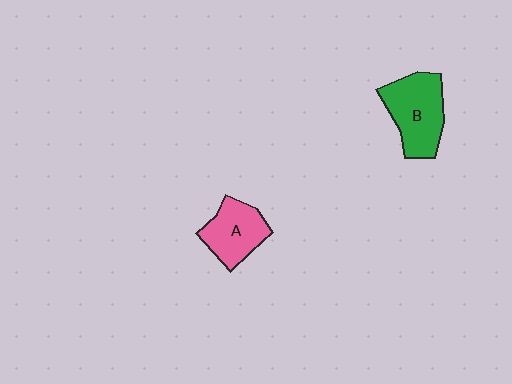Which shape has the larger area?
Shape B (green).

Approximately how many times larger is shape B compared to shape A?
Approximately 1.3 times.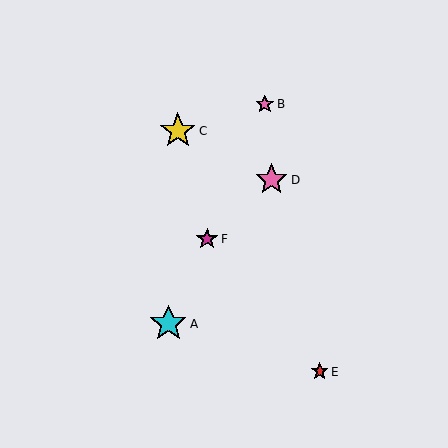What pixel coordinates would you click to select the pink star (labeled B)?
Click at (265, 104) to select the pink star B.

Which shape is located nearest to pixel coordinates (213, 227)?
The magenta star (labeled F) at (207, 239) is nearest to that location.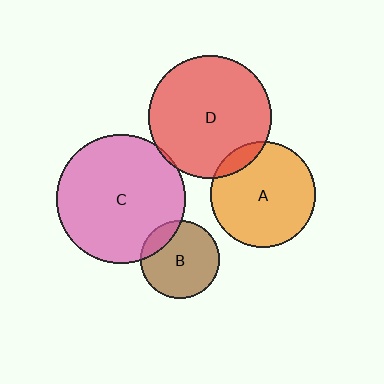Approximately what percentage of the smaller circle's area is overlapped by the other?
Approximately 5%.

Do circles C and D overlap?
Yes.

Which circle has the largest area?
Circle C (pink).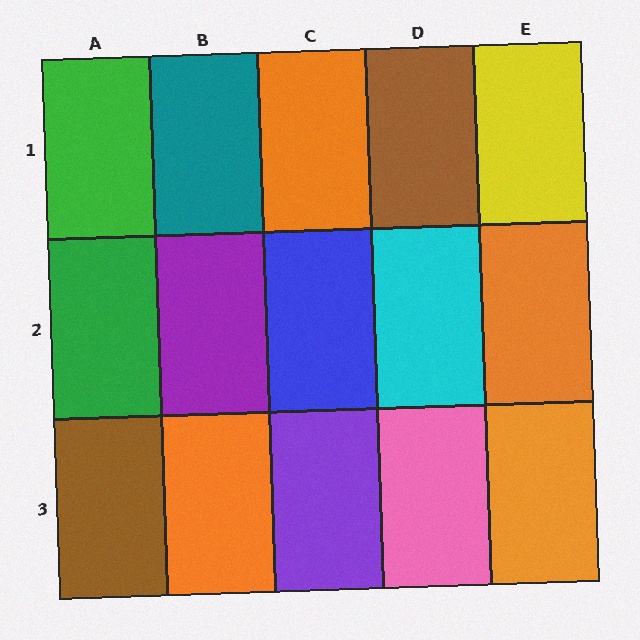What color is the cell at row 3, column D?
Pink.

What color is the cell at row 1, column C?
Orange.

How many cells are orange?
4 cells are orange.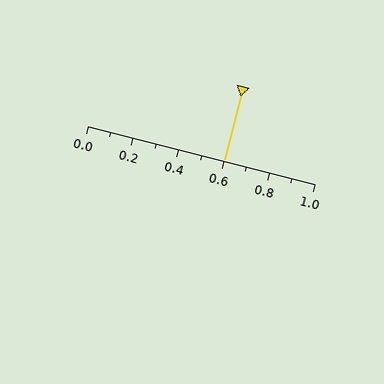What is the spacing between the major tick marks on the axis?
The major ticks are spaced 0.2 apart.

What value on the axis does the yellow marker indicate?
The marker indicates approximately 0.6.